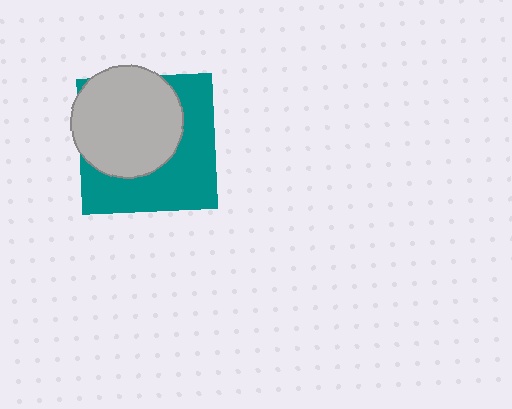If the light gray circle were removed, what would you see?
You would see the complete teal square.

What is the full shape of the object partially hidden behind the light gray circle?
The partially hidden object is a teal square.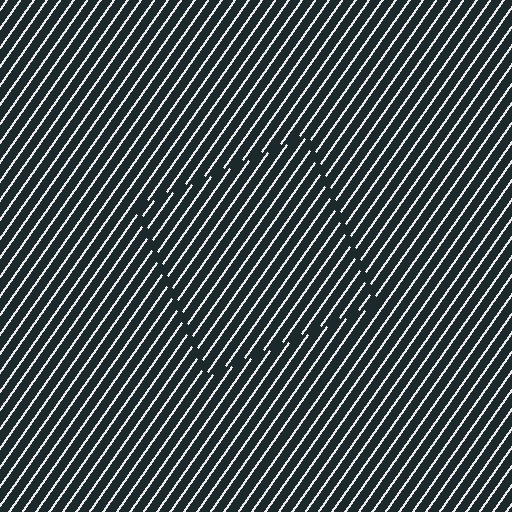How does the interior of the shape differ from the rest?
The interior of the shape contains the same grating, shifted by half a period — the contour is defined by the phase discontinuity where line-ends from the inner and outer gratings abut.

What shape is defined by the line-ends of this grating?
An illusory square. The interior of the shape contains the same grating, shifted by half a period — the contour is defined by the phase discontinuity where line-ends from the inner and outer gratings abut.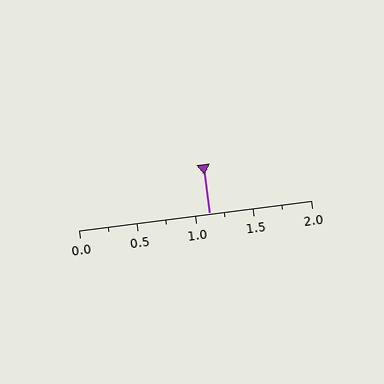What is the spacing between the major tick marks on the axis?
The major ticks are spaced 0.5 apart.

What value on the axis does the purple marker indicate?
The marker indicates approximately 1.12.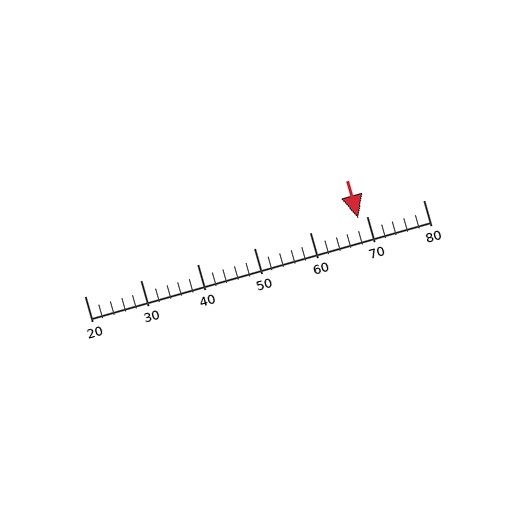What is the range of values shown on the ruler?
The ruler shows values from 20 to 80.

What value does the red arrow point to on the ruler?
The red arrow points to approximately 68.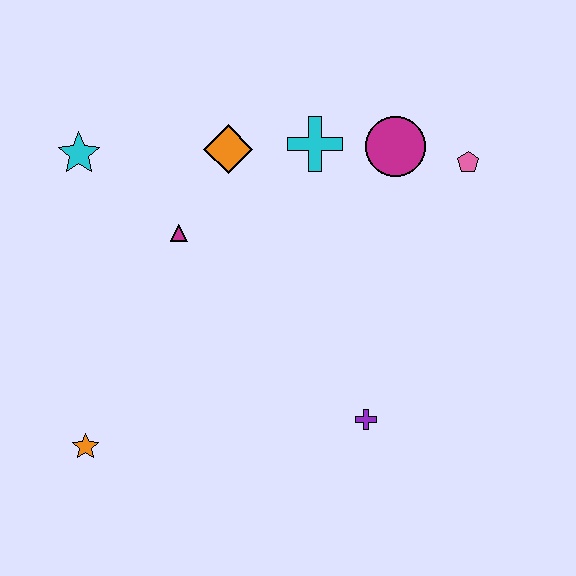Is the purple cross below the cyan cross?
Yes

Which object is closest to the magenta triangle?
The orange diamond is closest to the magenta triangle.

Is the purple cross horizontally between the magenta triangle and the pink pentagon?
Yes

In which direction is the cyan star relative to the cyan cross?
The cyan star is to the left of the cyan cross.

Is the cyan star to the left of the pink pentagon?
Yes